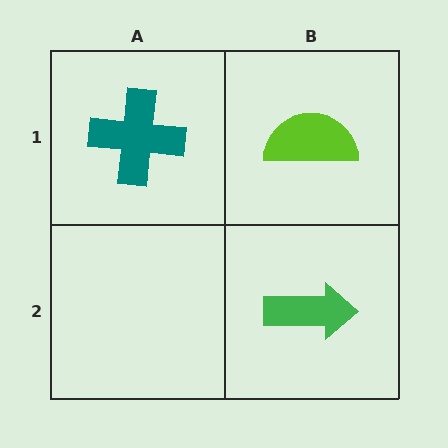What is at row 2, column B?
A green arrow.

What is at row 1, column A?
A teal cross.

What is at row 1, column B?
A lime semicircle.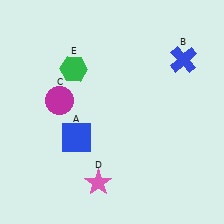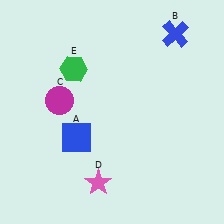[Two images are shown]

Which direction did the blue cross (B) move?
The blue cross (B) moved up.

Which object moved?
The blue cross (B) moved up.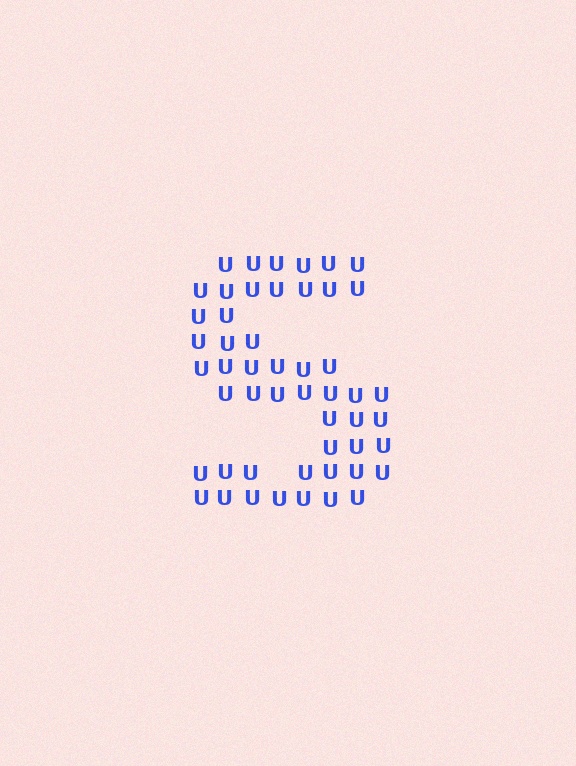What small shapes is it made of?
It is made of small letter U's.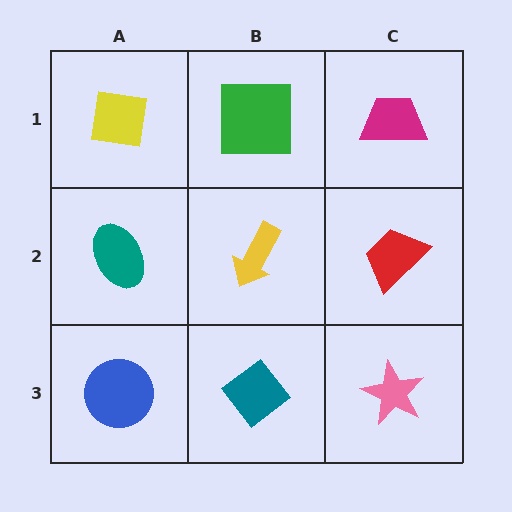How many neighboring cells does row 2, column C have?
3.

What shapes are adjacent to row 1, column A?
A teal ellipse (row 2, column A), a green square (row 1, column B).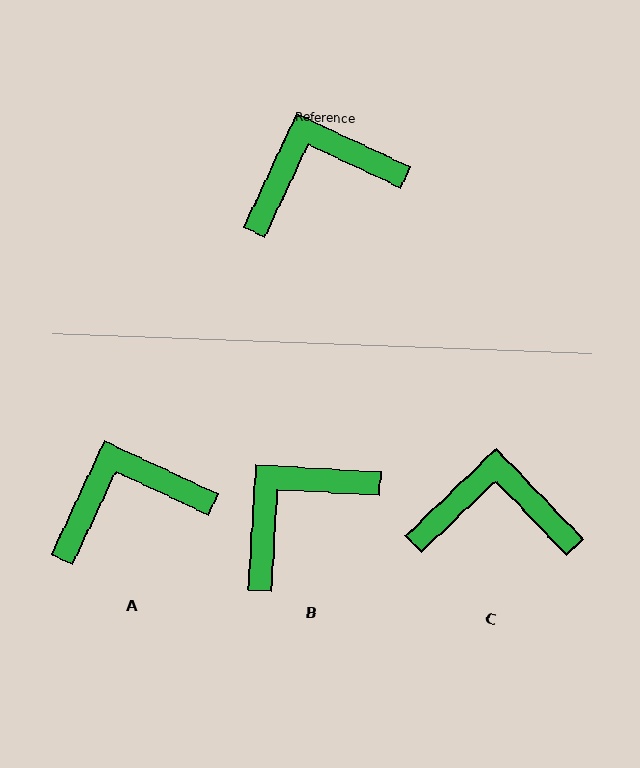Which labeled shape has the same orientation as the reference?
A.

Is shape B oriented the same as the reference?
No, it is off by about 22 degrees.